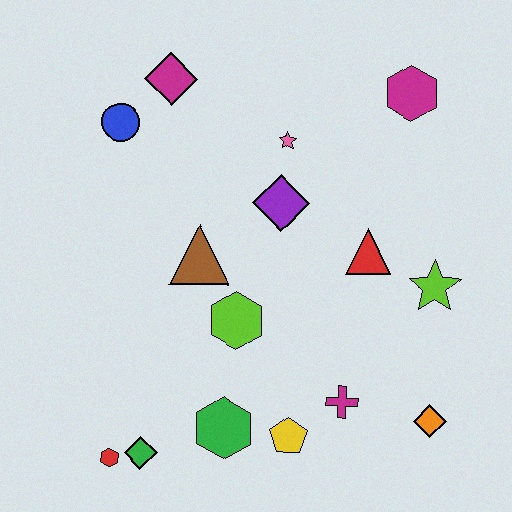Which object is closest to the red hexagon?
The green diamond is closest to the red hexagon.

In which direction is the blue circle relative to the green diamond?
The blue circle is above the green diamond.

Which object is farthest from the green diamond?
The magenta hexagon is farthest from the green diamond.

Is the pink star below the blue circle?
Yes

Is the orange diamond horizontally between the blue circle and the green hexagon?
No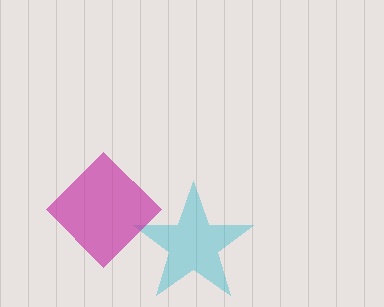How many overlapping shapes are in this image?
There are 2 overlapping shapes in the image.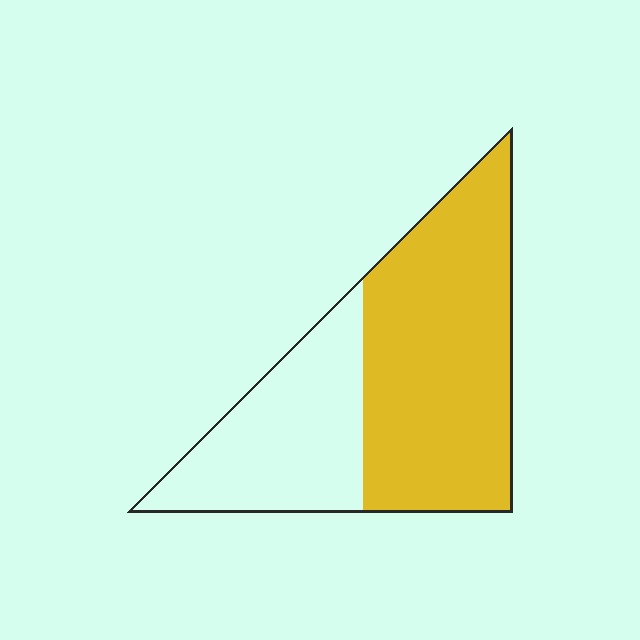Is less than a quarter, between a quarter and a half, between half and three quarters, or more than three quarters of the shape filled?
Between half and three quarters.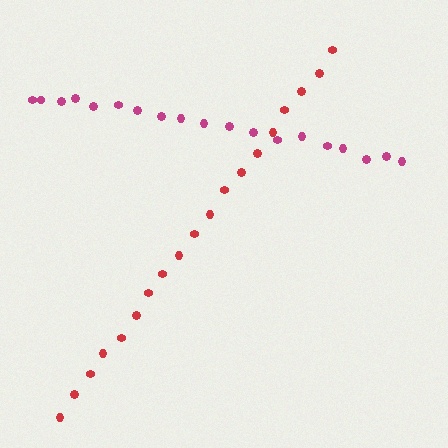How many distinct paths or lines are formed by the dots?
There are 2 distinct paths.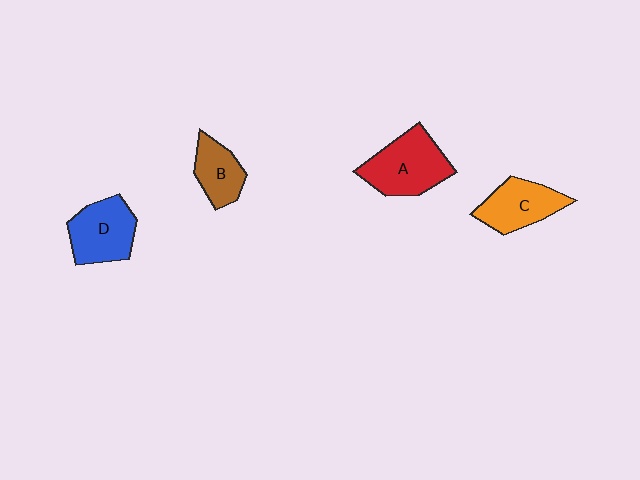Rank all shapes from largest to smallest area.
From largest to smallest: A (red), D (blue), C (orange), B (brown).